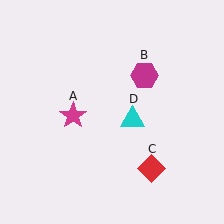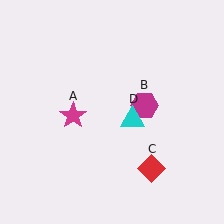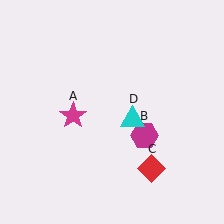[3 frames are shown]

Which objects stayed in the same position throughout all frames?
Magenta star (object A) and red diamond (object C) and cyan triangle (object D) remained stationary.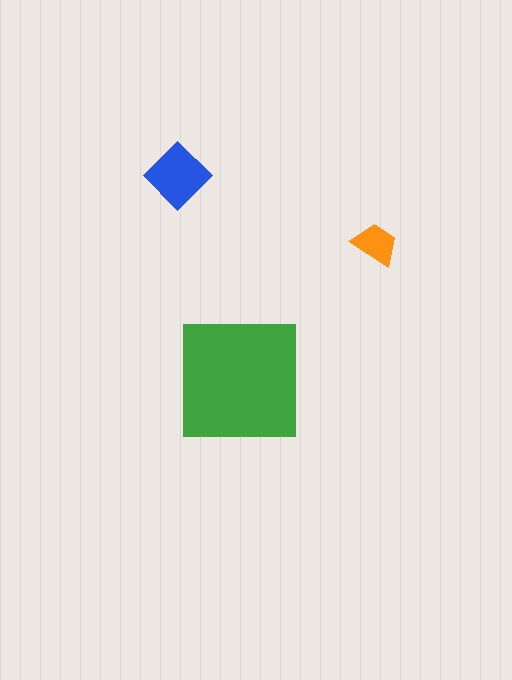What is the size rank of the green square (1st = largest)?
1st.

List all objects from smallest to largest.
The orange trapezoid, the blue diamond, the green square.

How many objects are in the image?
There are 3 objects in the image.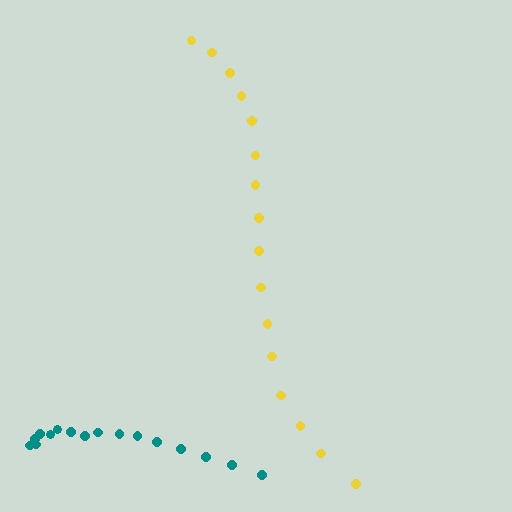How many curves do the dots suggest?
There are 2 distinct paths.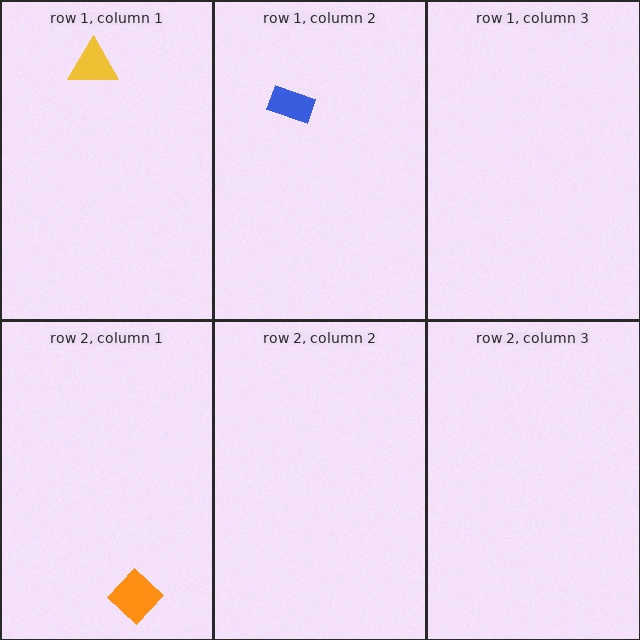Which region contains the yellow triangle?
The row 1, column 1 region.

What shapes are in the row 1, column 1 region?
The yellow triangle.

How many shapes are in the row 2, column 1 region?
1.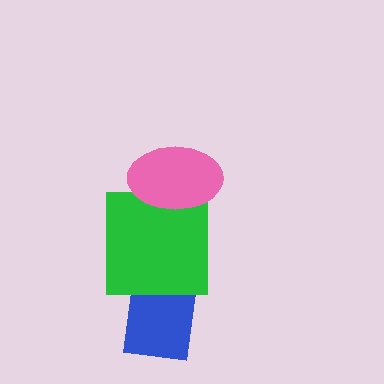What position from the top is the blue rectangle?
The blue rectangle is 3rd from the top.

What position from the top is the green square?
The green square is 2nd from the top.